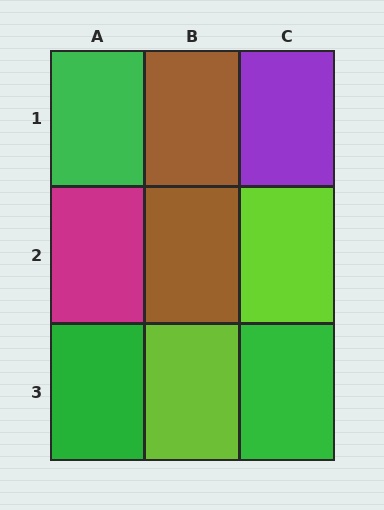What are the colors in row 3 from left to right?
Green, lime, green.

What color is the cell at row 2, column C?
Lime.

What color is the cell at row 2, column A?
Magenta.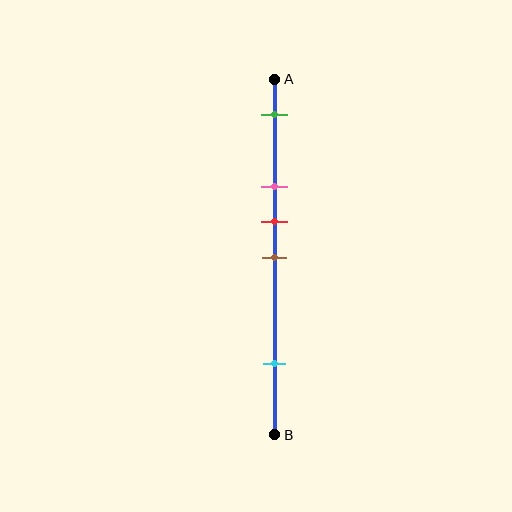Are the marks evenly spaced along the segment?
No, the marks are not evenly spaced.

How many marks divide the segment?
There are 5 marks dividing the segment.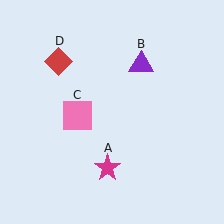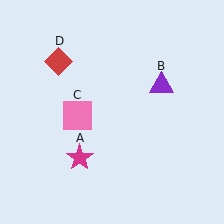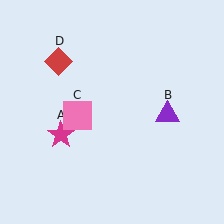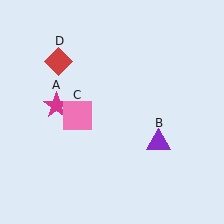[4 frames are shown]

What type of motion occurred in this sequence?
The magenta star (object A), purple triangle (object B) rotated clockwise around the center of the scene.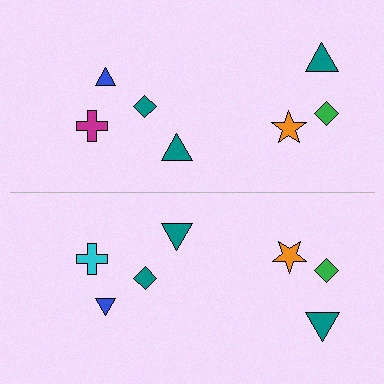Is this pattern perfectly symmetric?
No, the pattern is not perfectly symmetric. The cyan cross on the bottom side breaks the symmetry — its mirror counterpart is magenta.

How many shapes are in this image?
There are 14 shapes in this image.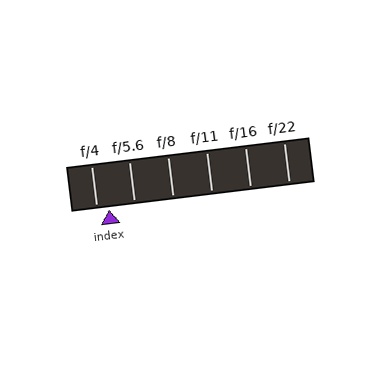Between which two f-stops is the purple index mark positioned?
The index mark is between f/4 and f/5.6.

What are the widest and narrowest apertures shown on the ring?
The widest aperture shown is f/4 and the narrowest is f/22.